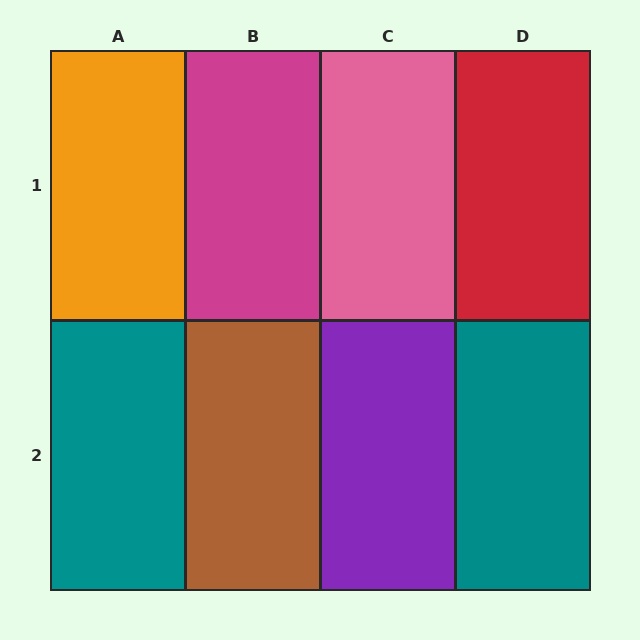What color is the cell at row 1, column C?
Pink.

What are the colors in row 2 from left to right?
Teal, brown, purple, teal.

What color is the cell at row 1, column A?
Orange.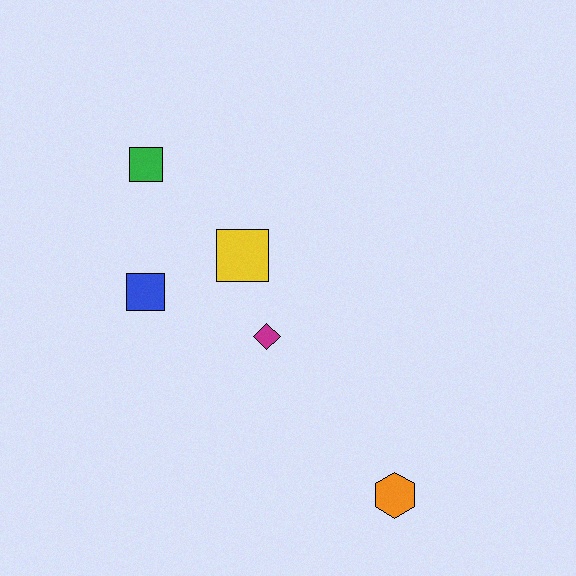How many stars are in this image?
There are no stars.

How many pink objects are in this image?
There are no pink objects.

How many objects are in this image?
There are 5 objects.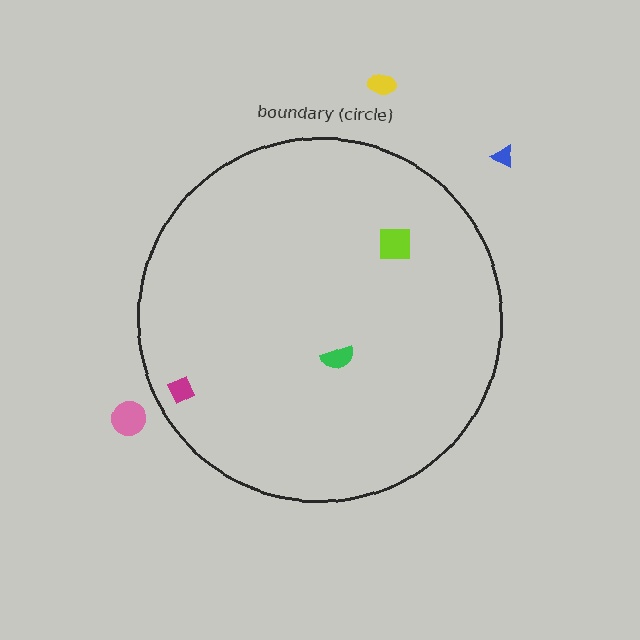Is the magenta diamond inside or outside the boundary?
Inside.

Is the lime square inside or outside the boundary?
Inside.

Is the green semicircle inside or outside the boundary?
Inside.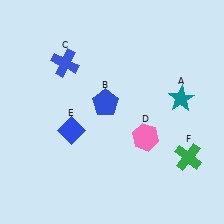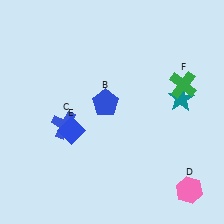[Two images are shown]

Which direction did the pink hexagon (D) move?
The pink hexagon (D) moved down.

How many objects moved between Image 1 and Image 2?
3 objects moved between the two images.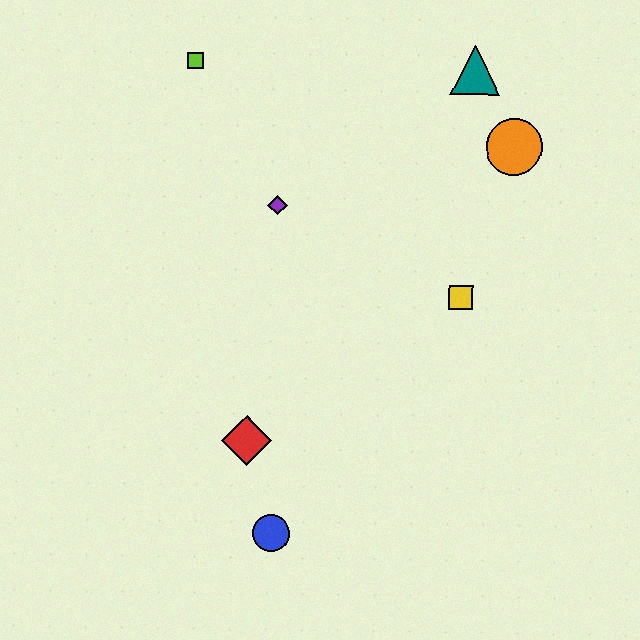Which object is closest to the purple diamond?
The lime square is closest to the purple diamond.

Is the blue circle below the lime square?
Yes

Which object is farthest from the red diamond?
The teal triangle is farthest from the red diamond.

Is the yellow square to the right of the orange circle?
No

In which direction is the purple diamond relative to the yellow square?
The purple diamond is to the left of the yellow square.